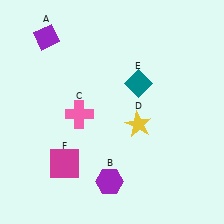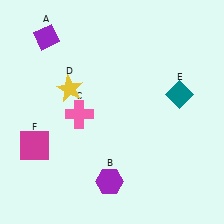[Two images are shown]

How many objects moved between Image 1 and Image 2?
3 objects moved between the two images.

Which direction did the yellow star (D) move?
The yellow star (D) moved left.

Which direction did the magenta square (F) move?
The magenta square (F) moved left.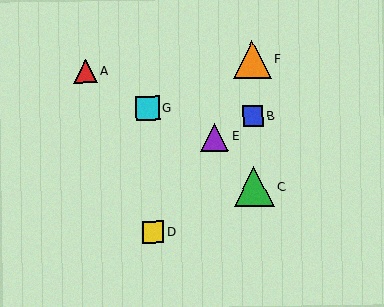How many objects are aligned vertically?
3 objects (B, C, F) are aligned vertically.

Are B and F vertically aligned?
Yes, both are at x≈253.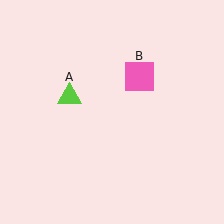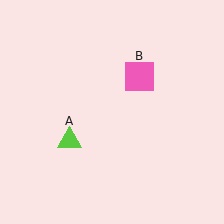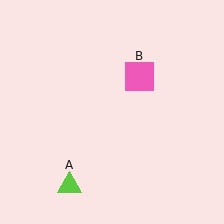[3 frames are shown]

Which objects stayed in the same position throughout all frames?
Pink square (object B) remained stationary.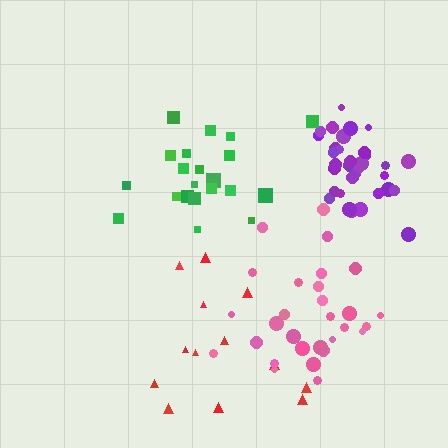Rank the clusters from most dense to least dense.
purple, pink, green, red.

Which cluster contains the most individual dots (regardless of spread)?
Purple (33).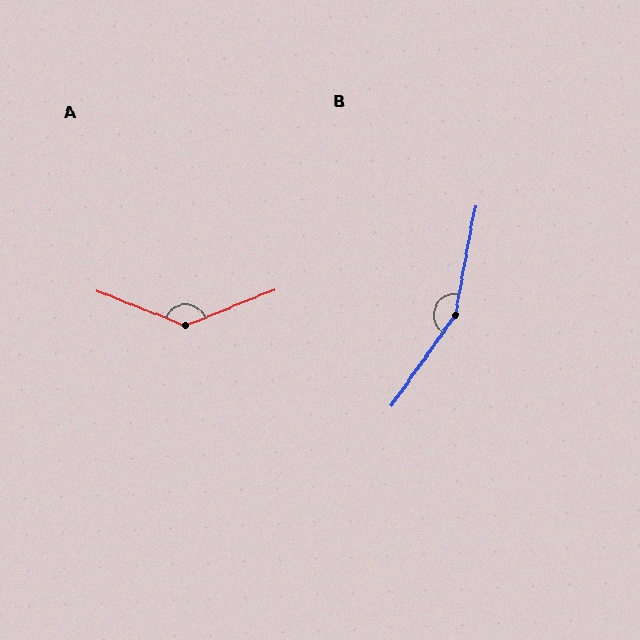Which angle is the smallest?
A, at approximately 136 degrees.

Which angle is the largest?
B, at approximately 155 degrees.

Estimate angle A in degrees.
Approximately 136 degrees.